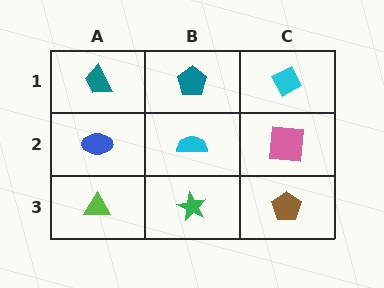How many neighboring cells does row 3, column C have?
2.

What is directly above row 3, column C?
A pink square.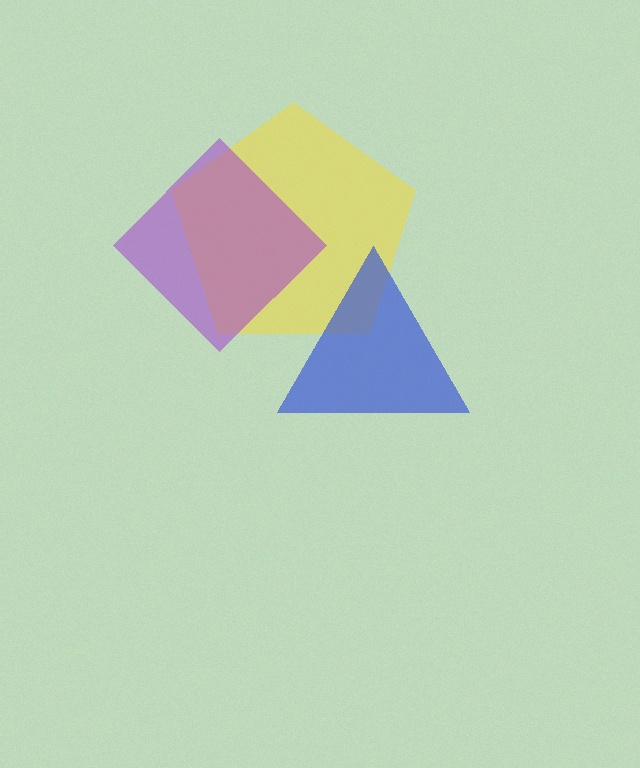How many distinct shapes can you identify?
There are 3 distinct shapes: a yellow pentagon, a blue triangle, a purple diamond.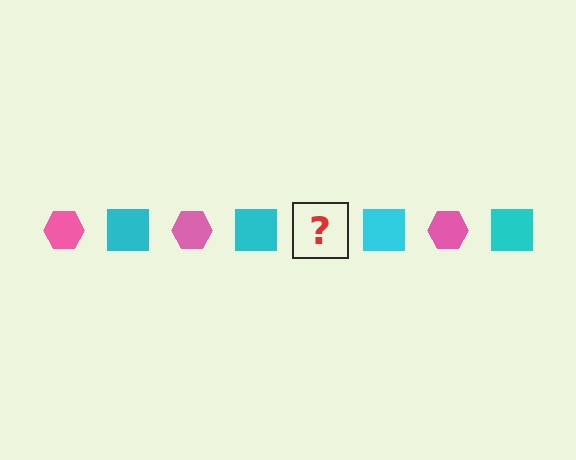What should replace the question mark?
The question mark should be replaced with a pink hexagon.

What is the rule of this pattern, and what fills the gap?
The rule is that the pattern alternates between pink hexagon and cyan square. The gap should be filled with a pink hexagon.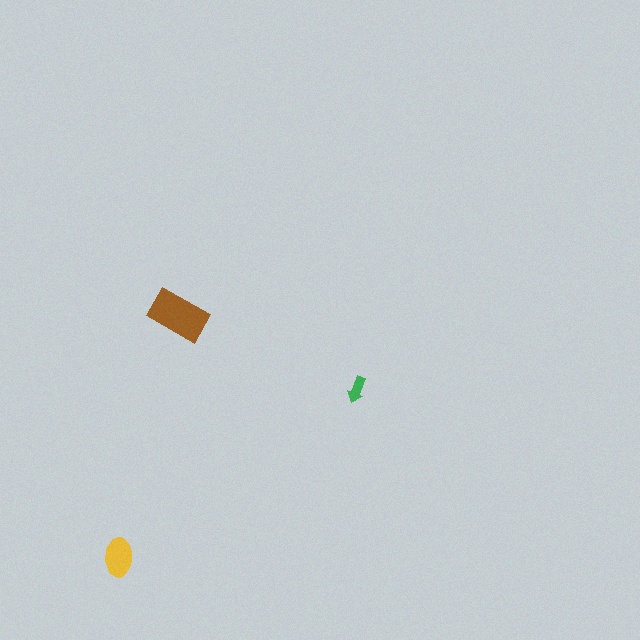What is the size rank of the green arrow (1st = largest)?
3rd.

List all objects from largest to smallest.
The brown rectangle, the yellow ellipse, the green arrow.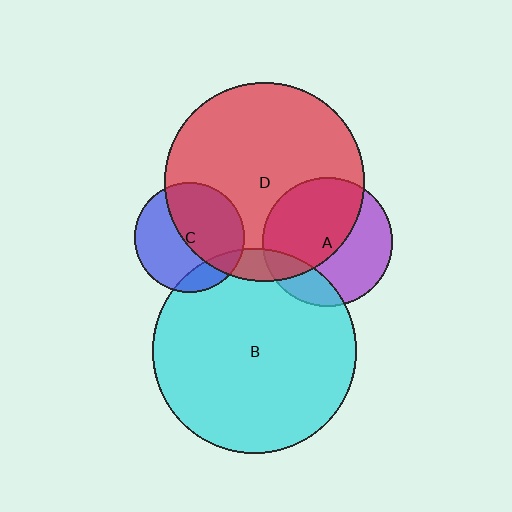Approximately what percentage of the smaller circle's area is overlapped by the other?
Approximately 15%.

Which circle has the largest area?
Circle B (cyan).